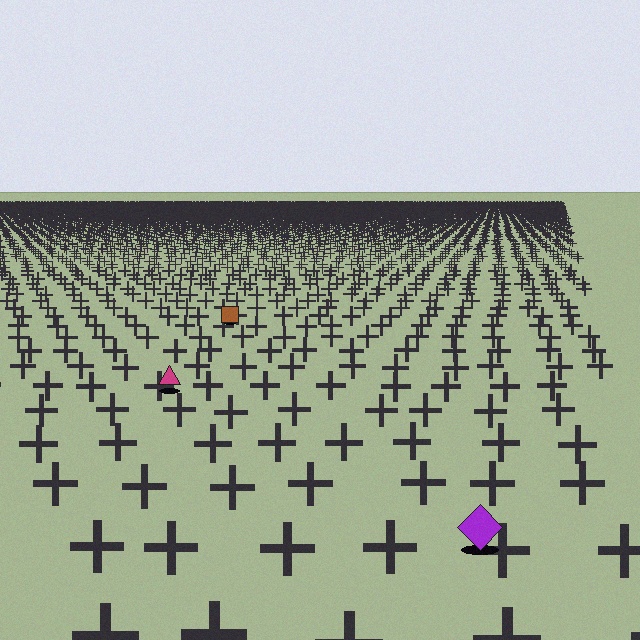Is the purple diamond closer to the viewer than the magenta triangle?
Yes. The purple diamond is closer — you can tell from the texture gradient: the ground texture is coarser near it.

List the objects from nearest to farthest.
From nearest to farthest: the purple diamond, the magenta triangle, the brown square.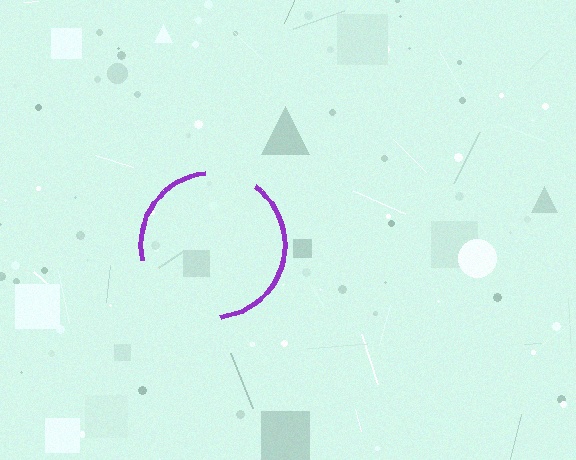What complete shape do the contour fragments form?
The contour fragments form a circle.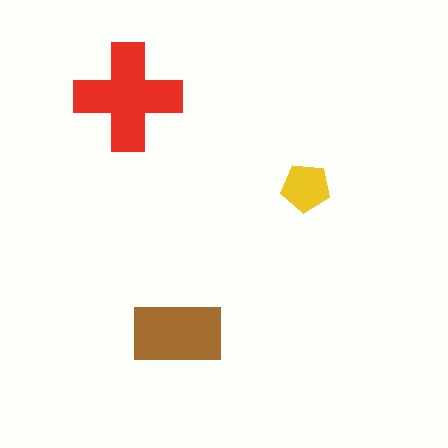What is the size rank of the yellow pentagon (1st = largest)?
3rd.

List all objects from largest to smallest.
The red cross, the brown rectangle, the yellow pentagon.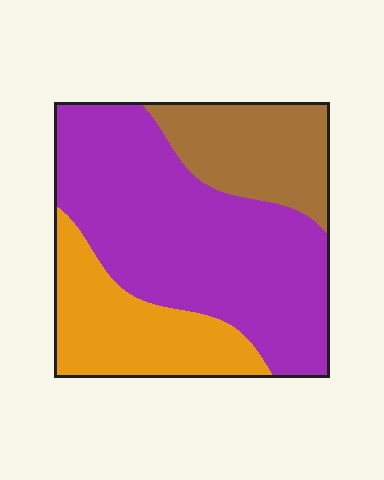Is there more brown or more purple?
Purple.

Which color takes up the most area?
Purple, at roughly 55%.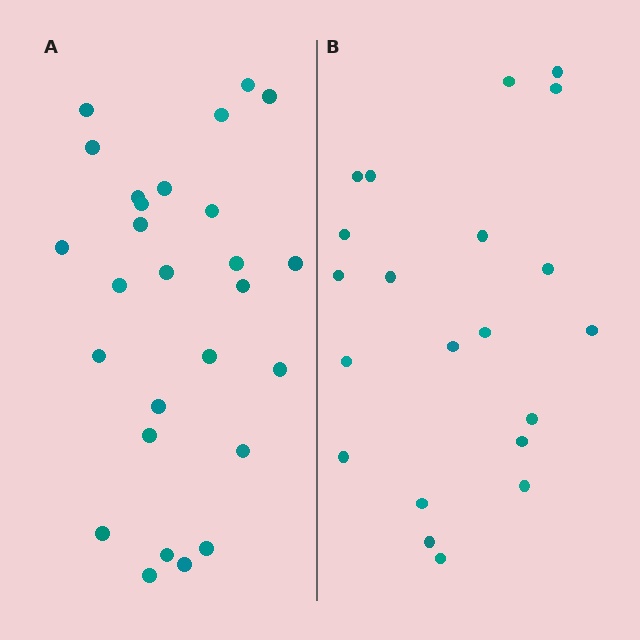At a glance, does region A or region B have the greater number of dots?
Region A (the left region) has more dots.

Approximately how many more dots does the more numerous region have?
Region A has about 6 more dots than region B.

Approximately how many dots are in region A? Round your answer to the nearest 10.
About 30 dots. (The exact count is 27, which rounds to 30.)